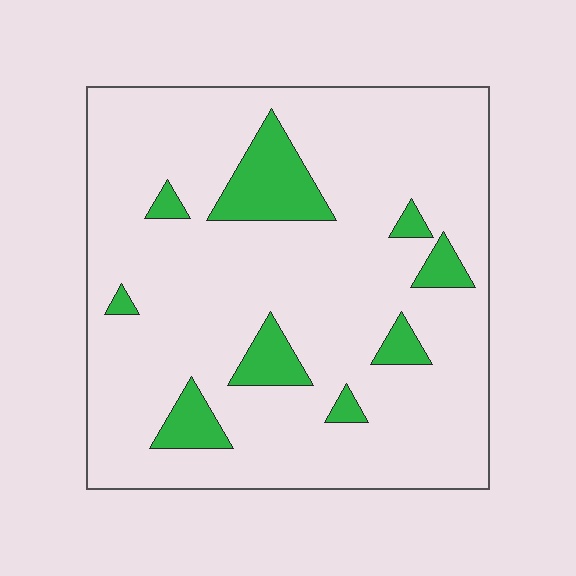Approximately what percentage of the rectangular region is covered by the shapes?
Approximately 15%.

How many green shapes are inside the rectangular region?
9.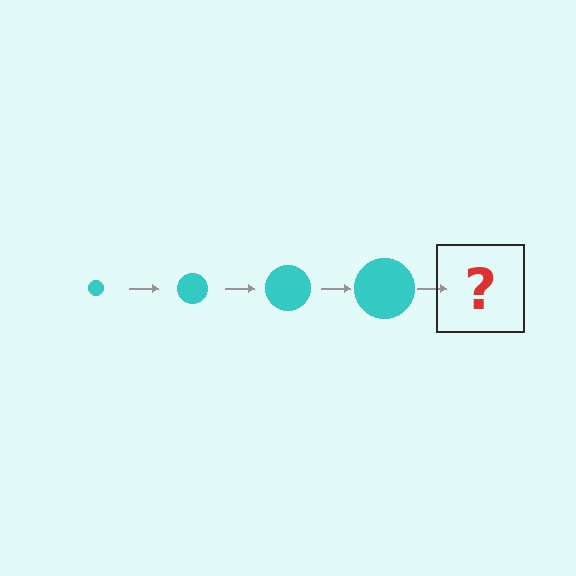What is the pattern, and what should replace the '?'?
The pattern is that the circle gets progressively larger each step. The '?' should be a cyan circle, larger than the previous one.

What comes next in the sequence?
The next element should be a cyan circle, larger than the previous one.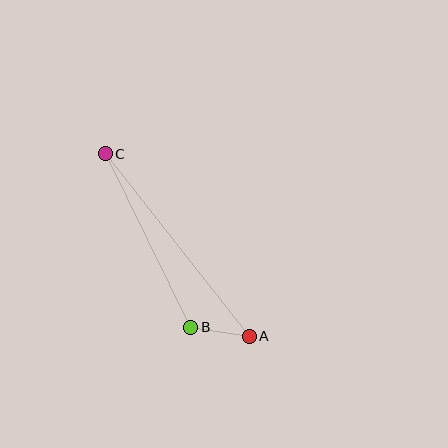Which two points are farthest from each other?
Points A and C are farthest from each other.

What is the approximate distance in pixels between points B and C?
The distance between B and C is approximately 193 pixels.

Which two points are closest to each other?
Points A and B are closest to each other.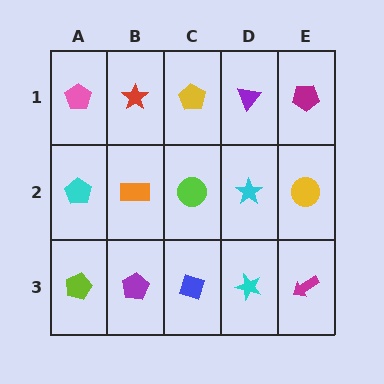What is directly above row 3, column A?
A cyan pentagon.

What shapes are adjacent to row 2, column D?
A purple triangle (row 1, column D), a cyan star (row 3, column D), a lime circle (row 2, column C), a yellow circle (row 2, column E).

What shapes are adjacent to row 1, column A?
A cyan pentagon (row 2, column A), a red star (row 1, column B).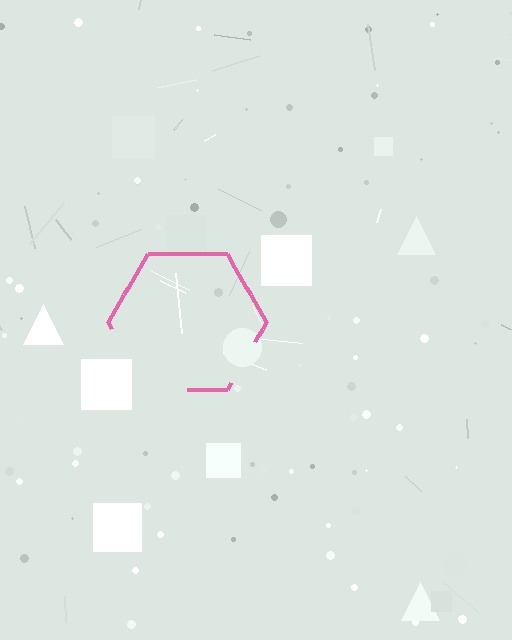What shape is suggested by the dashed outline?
The dashed outline suggests a hexagon.